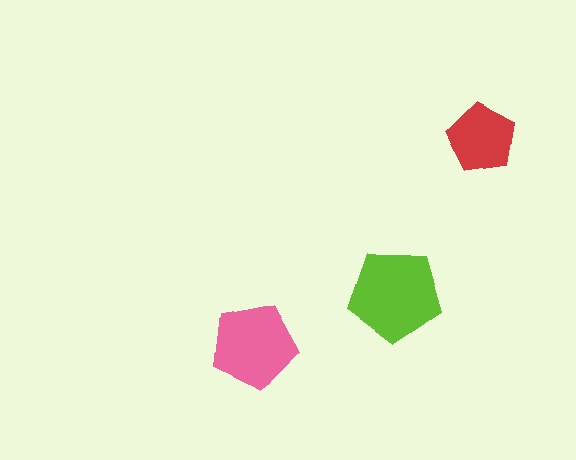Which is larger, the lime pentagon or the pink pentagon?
The lime one.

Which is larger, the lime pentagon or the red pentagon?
The lime one.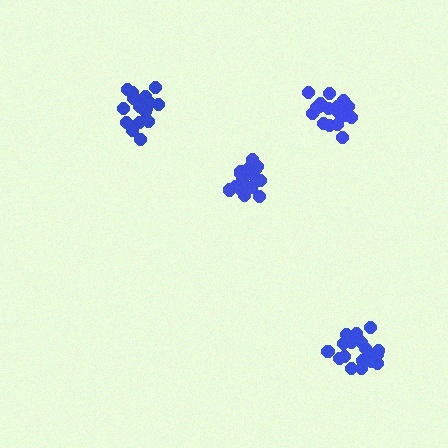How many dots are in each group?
Group 1: 18 dots, Group 2: 21 dots, Group 3: 18 dots, Group 4: 17 dots (74 total).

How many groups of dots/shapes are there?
There are 4 groups.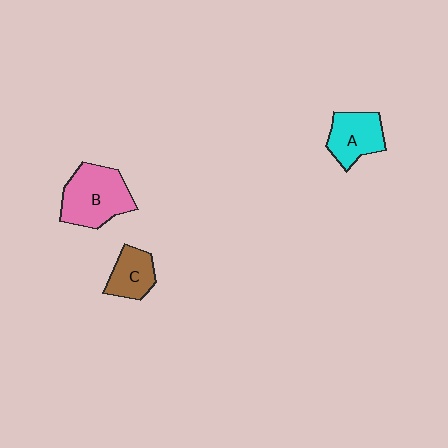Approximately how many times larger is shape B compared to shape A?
Approximately 1.4 times.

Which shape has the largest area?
Shape B (pink).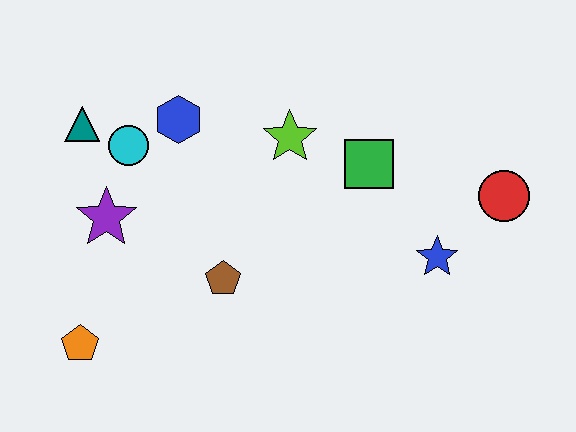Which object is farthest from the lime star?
The orange pentagon is farthest from the lime star.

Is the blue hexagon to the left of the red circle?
Yes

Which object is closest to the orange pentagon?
The purple star is closest to the orange pentagon.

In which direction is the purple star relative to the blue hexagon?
The purple star is below the blue hexagon.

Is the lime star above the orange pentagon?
Yes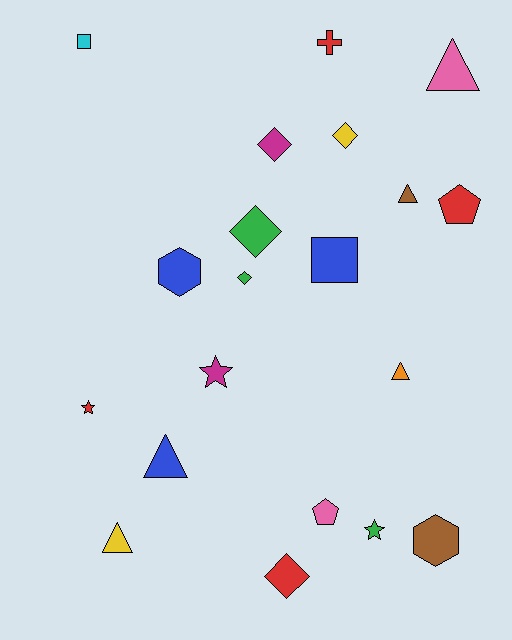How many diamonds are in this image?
There are 5 diamonds.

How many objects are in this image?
There are 20 objects.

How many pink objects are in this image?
There are 2 pink objects.